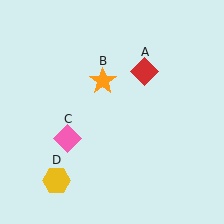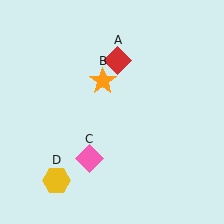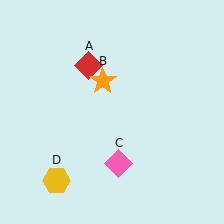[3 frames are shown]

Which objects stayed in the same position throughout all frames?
Orange star (object B) and yellow hexagon (object D) remained stationary.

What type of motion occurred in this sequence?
The red diamond (object A), pink diamond (object C) rotated counterclockwise around the center of the scene.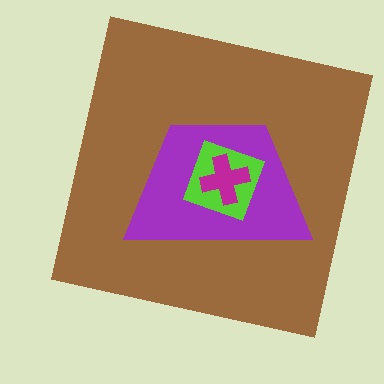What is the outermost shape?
The brown square.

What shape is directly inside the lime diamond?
The magenta cross.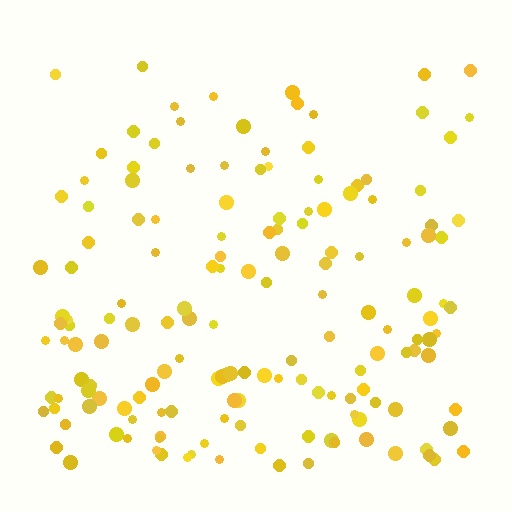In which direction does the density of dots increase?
From top to bottom, with the bottom side densest.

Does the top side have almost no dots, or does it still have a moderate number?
Still a moderate number, just noticeably fewer than the bottom.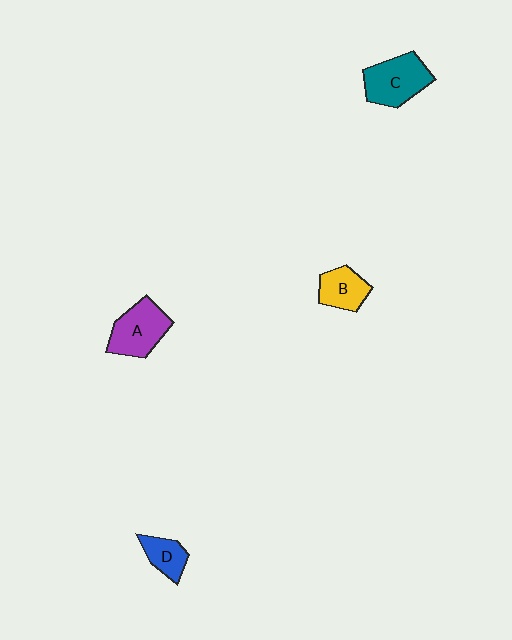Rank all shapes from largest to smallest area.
From largest to smallest: C (teal), A (purple), B (yellow), D (blue).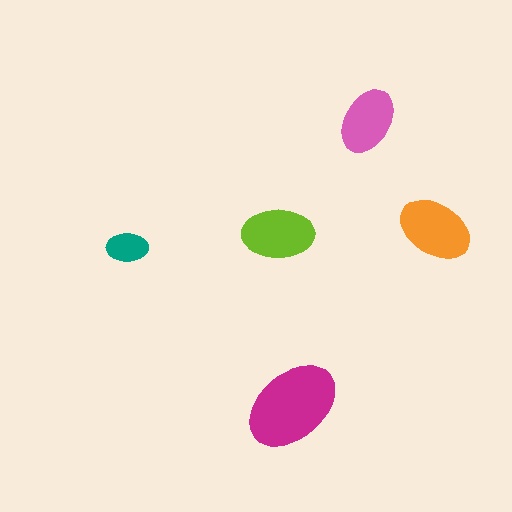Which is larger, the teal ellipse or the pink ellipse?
The pink one.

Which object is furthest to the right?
The orange ellipse is rightmost.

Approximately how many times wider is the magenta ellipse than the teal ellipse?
About 2.5 times wider.